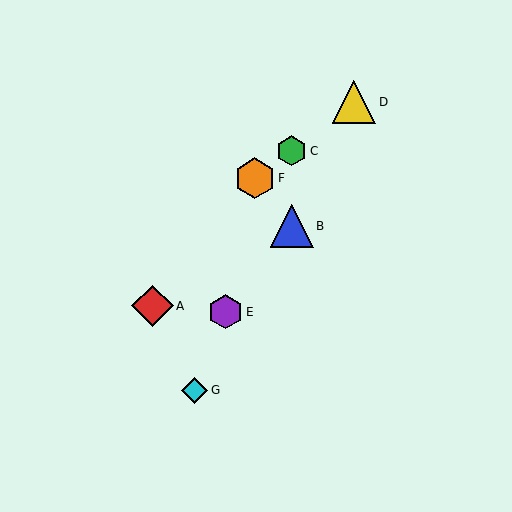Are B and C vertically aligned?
Yes, both are at x≈292.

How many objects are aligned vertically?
2 objects (B, C) are aligned vertically.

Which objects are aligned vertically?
Objects B, C are aligned vertically.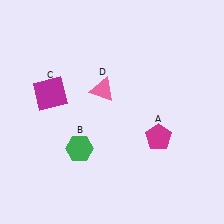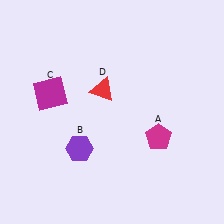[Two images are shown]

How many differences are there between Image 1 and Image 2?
There are 2 differences between the two images.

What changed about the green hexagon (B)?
In Image 1, B is green. In Image 2, it changed to purple.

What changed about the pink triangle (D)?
In Image 1, D is pink. In Image 2, it changed to red.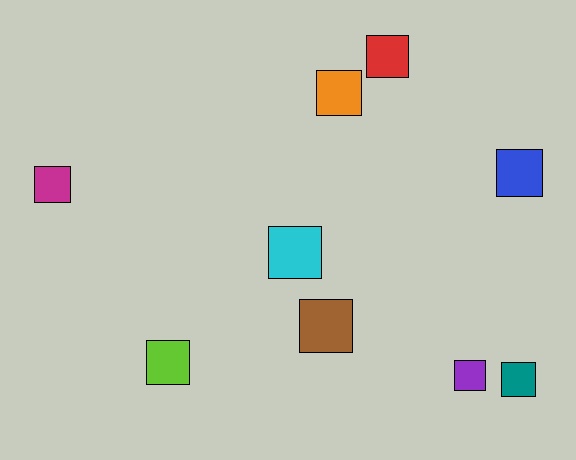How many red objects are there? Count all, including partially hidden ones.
There is 1 red object.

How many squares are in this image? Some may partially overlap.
There are 9 squares.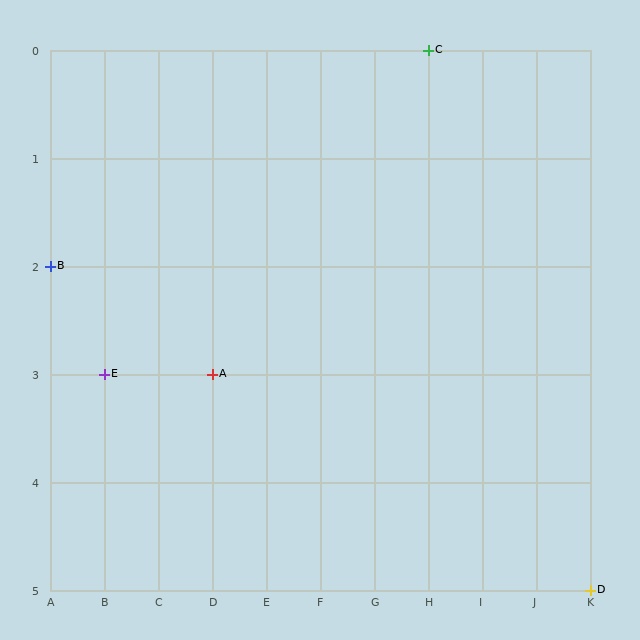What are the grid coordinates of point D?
Point D is at grid coordinates (K, 5).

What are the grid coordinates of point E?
Point E is at grid coordinates (B, 3).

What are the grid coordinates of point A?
Point A is at grid coordinates (D, 3).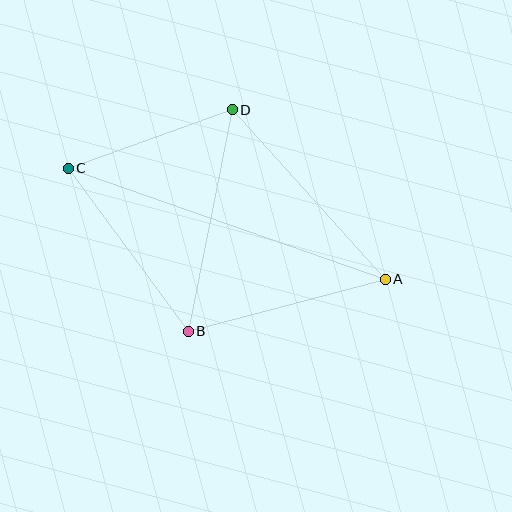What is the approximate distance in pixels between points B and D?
The distance between B and D is approximately 226 pixels.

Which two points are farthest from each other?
Points A and C are farthest from each other.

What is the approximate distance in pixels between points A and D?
The distance between A and D is approximately 228 pixels.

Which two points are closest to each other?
Points C and D are closest to each other.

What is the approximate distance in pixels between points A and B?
The distance between A and B is approximately 204 pixels.